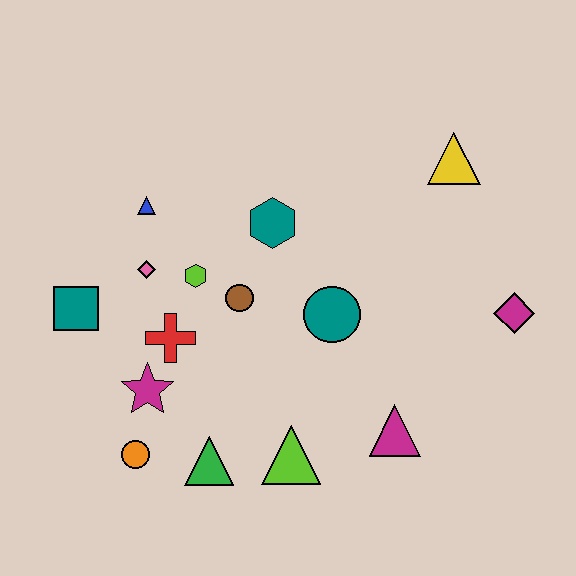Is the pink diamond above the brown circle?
Yes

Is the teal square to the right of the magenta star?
No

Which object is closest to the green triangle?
The orange circle is closest to the green triangle.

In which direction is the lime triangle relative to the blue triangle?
The lime triangle is below the blue triangle.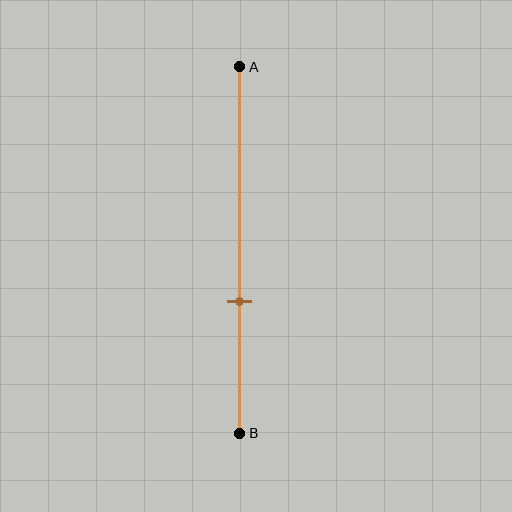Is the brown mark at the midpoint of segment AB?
No, the mark is at about 65% from A, not at the 50% midpoint.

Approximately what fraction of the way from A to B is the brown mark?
The brown mark is approximately 65% of the way from A to B.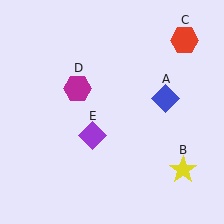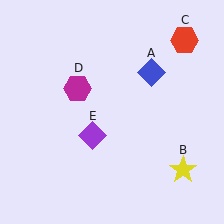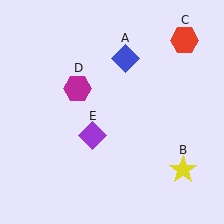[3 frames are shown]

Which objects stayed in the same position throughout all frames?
Yellow star (object B) and red hexagon (object C) and magenta hexagon (object D) and purple diamond (object E) remained stationary.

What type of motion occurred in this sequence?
The blue diamond (object A) rotated counterclockwise around the center of the scene.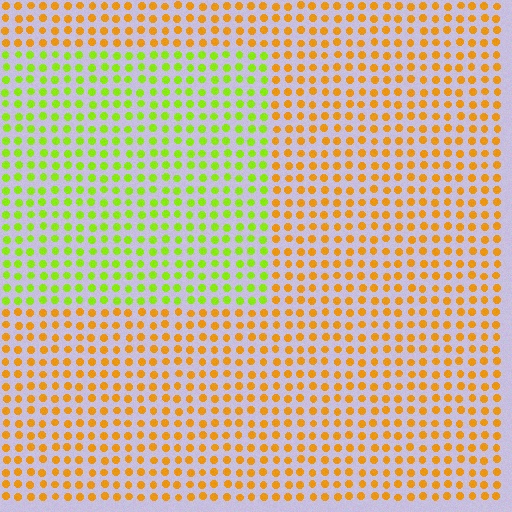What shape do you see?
I see a rectangle.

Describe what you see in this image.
The image is filled with small orange elements in a uniform arrangement. A rectangle-shaped region is visible where the elements are tinted to a slightly different hue, forming a subtle color boundary.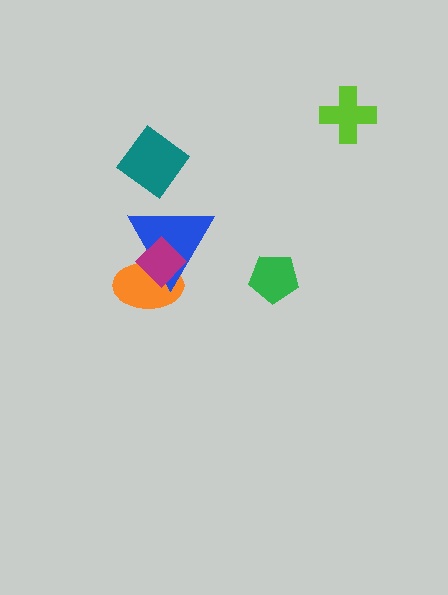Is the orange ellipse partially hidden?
Yes, it is partially covered by another shape.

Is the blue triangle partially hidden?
Yes, it is partially covered by another shape.